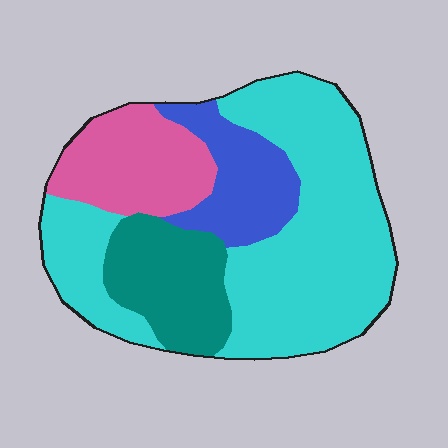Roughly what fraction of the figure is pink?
Pink takes up about one sixth (1/6) of the figure.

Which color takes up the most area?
Cyan, at roughly 50%.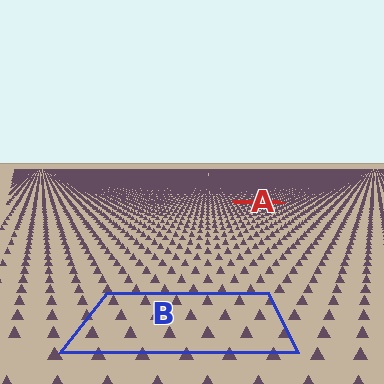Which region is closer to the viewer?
Region B is closer. The texture elements there are larger and more spread out.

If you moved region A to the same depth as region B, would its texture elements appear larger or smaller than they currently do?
They would appear larger. At a closer depth, the same texture elements are projected at a bigger on-screen size.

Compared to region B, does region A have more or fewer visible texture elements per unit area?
Region A has more texture elements per unit area — they are packed more densely because it is farther away.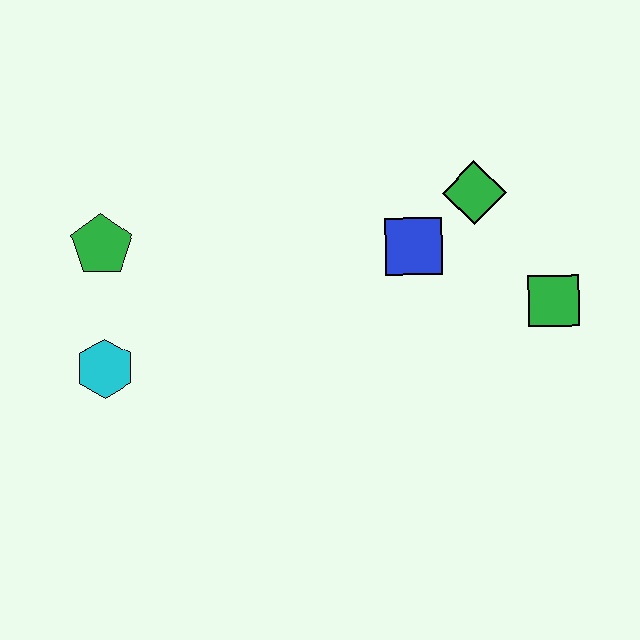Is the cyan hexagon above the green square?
No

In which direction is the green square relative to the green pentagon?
The green square is to the right of the green pentagon.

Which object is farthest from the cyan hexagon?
The green square is farthest from the cyan hexagon.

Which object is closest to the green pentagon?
The cyan hexagon is closest to the green pentagon.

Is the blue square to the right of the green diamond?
No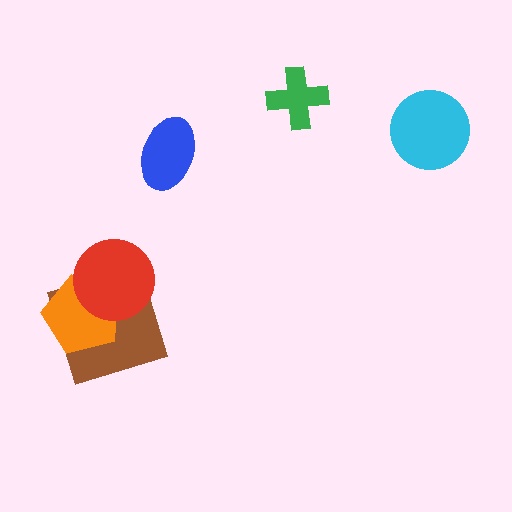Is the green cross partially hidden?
No, no other shape covers it.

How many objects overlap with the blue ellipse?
0 objects overlap with the blue ellipse.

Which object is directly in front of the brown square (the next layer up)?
The orange pentagon is directly in front of the brown square.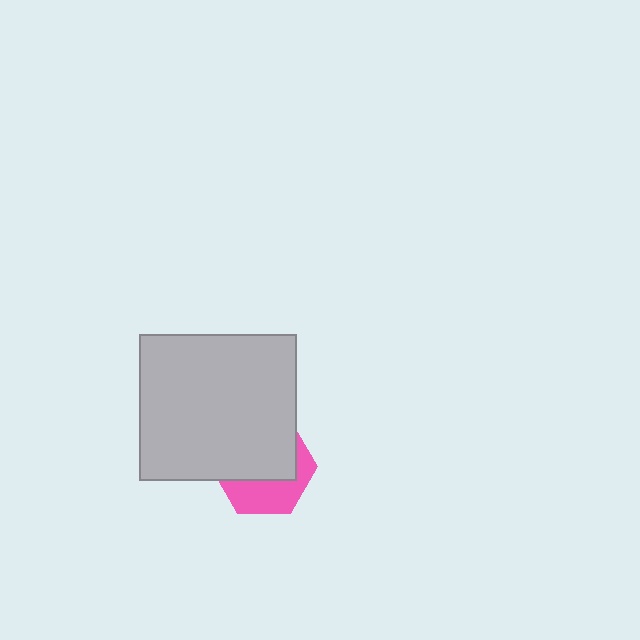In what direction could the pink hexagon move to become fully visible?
The pink hexagon could move down. That would shift it out from behind the light gray rectangle entirely.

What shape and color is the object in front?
The object in front is a light gray rectangle.